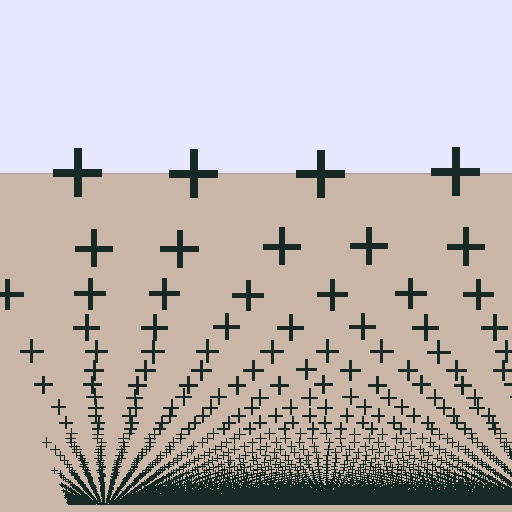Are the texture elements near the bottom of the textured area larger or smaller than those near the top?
Smaller. The gradient is inverted — elements near the bottom are smaller and denser.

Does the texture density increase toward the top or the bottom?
Density increases toward the bottom.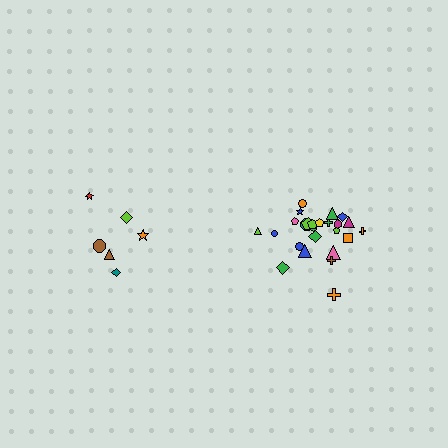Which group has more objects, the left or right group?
The right group.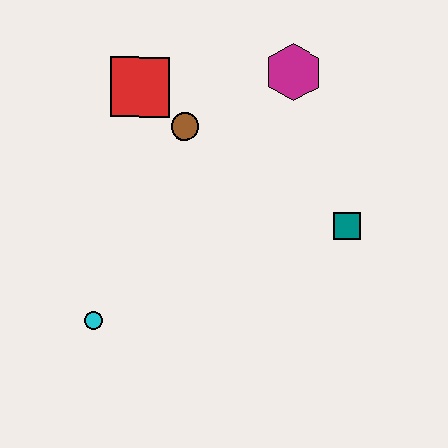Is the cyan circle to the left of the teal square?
Yes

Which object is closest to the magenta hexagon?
The brown circle is closest to the magenta hexagon.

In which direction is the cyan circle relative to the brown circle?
The cyan circle is below the brown circle.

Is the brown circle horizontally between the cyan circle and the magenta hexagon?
Yes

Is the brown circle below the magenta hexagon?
Yes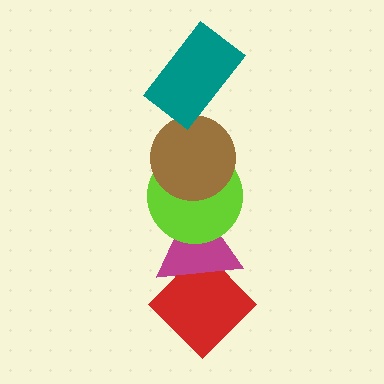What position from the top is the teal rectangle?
The teal rectangle is 1st from the top.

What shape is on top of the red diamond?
The magenta triangle is on top of the red diamond.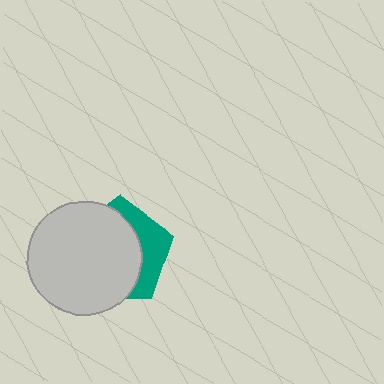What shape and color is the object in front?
The object in front is a light gray circle.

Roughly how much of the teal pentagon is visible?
A small part of it is visible (roughly 32%).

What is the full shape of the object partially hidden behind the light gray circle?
The partially hidden object is a teal pentagon.